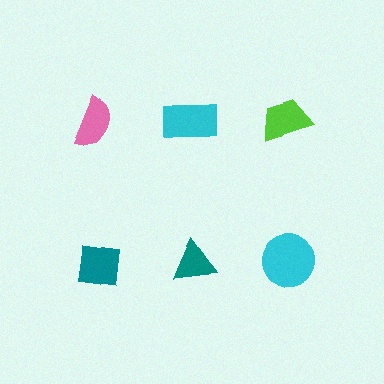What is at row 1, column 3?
A lime trapezoid.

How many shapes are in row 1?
3 shapes.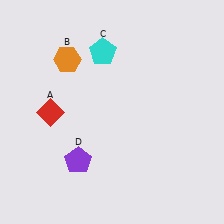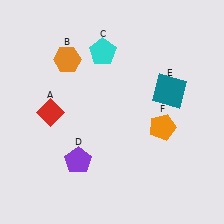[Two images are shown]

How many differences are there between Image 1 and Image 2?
There are 2 differences between the two images.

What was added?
A teal square (E), an orange pentagon (F) were added in Image 2.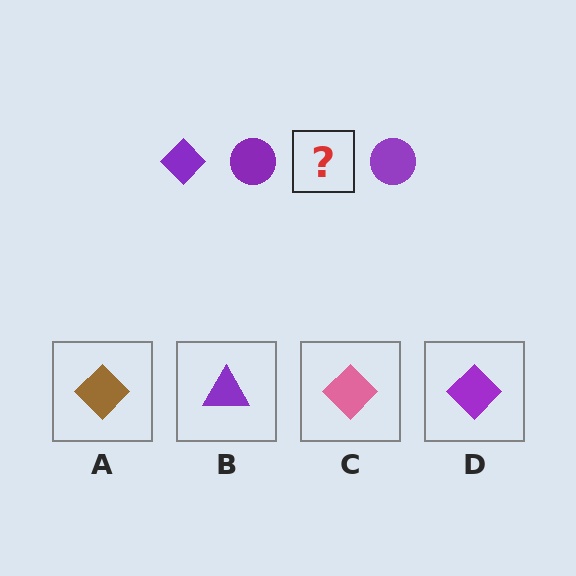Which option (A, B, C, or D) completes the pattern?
D.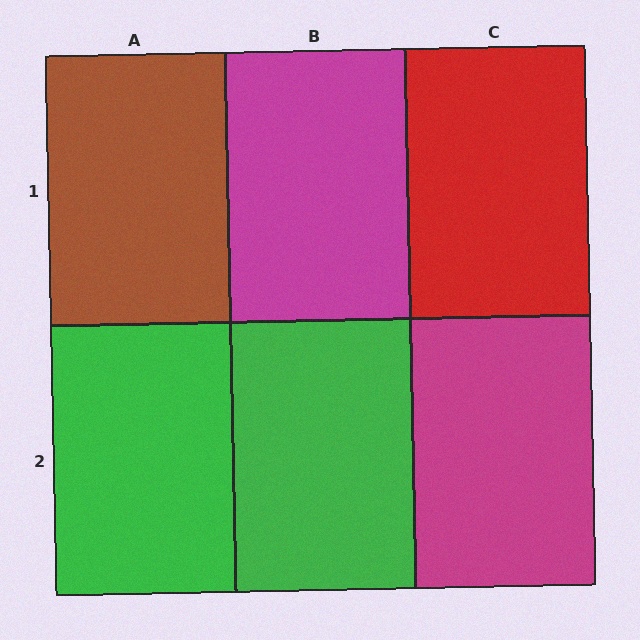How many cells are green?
2 cells are green.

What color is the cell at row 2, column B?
Green.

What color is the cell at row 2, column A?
Green.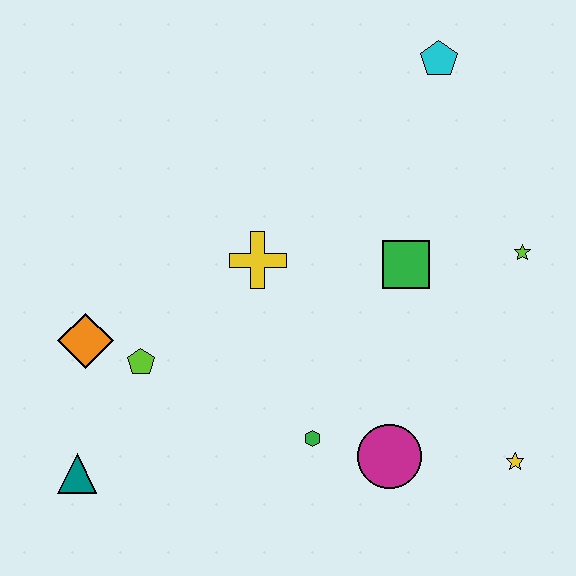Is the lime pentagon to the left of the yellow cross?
Yes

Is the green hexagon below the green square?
Yes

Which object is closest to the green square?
The lime star is closest to the green square.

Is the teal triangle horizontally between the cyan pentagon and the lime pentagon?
No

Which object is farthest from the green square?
The teal triangle is farthest from the green square.